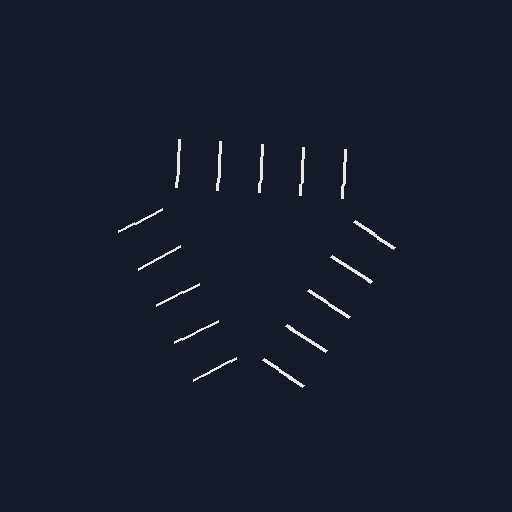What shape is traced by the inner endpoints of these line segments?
An illusory triangle — the line segments terminate on its edges but no continuous stroke is drawn.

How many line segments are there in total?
15 — 5 along each of the 3 edges.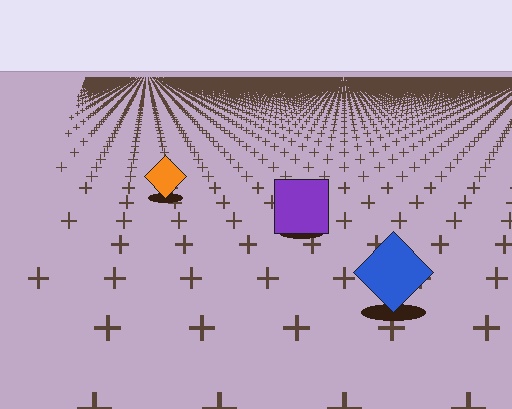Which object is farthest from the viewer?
The orange diamond is farthest from the viewer. It appears smaller and the ground texture around it is denser.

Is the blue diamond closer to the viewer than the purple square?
Yes. The blue diamond is closer — you can tell from the texture gradient: the ground texture is coarser near it.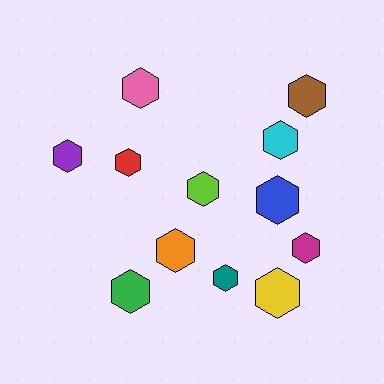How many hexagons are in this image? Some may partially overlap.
There are 12 hexagons.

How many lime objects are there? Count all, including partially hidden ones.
There is 1 lime object.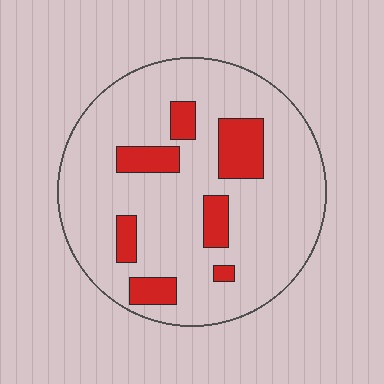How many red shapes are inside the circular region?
7.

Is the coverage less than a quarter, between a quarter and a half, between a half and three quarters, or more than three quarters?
Less than a quarter.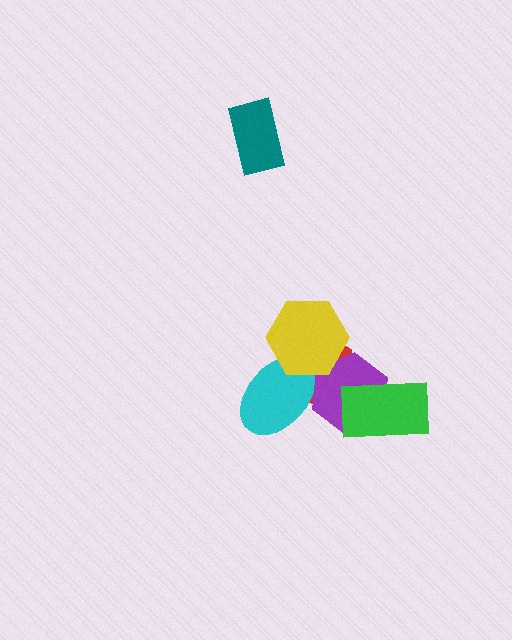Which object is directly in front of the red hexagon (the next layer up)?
The cyan ellipse is directly in front of the red hexagon.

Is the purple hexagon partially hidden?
Yes, it is partially covered by another shape.